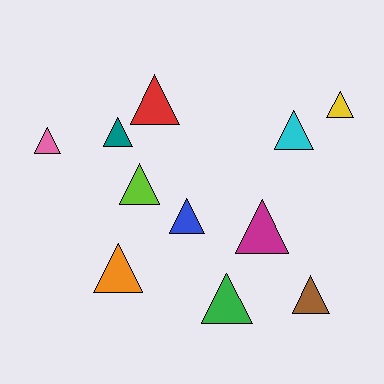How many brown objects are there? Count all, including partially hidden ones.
There is 1 brown object.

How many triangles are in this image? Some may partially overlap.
There are 11 triangles.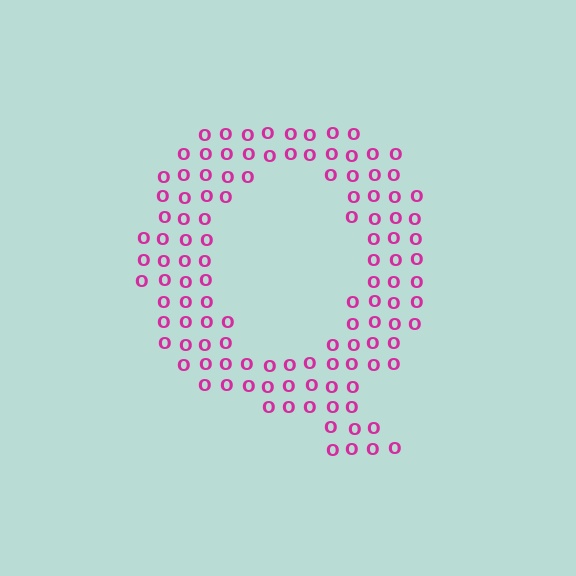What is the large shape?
The large shape is the letter Q.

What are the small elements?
The small elements are letter O's.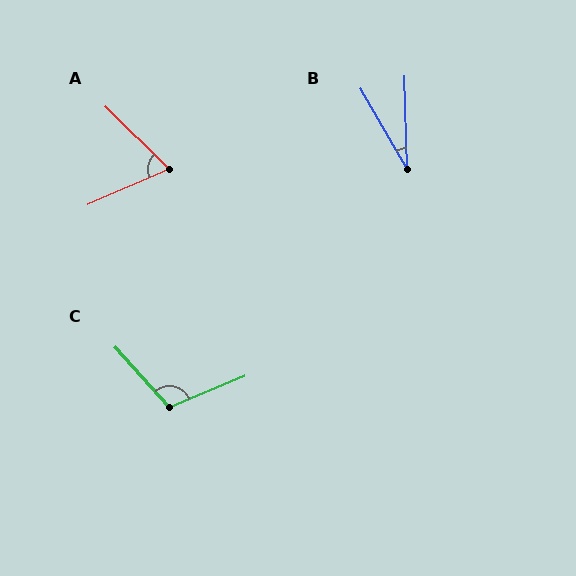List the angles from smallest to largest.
B (28°), A (69°), C (109°).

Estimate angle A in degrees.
Approximately 69 degrees.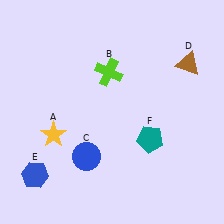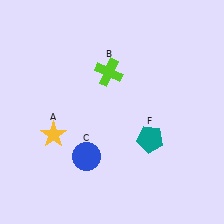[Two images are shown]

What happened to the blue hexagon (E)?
The blue hexagon (E) was removed in Image 2. It was in the bottom-left area of Image 1.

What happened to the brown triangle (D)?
The brown triangle (D) was removed in Image 2. It was in the top-right area of Image 1.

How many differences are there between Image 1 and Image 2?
There are 2 differences between the two images.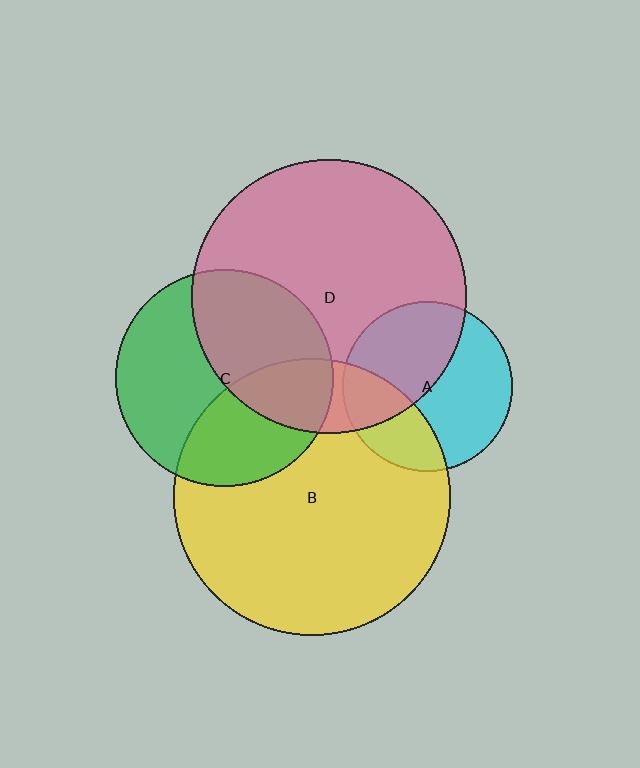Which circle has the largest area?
Circle B (yellow).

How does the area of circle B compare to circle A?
Approximately 2.7 times.